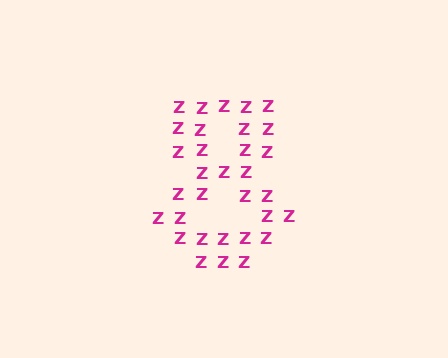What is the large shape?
The large shape is the digit 8.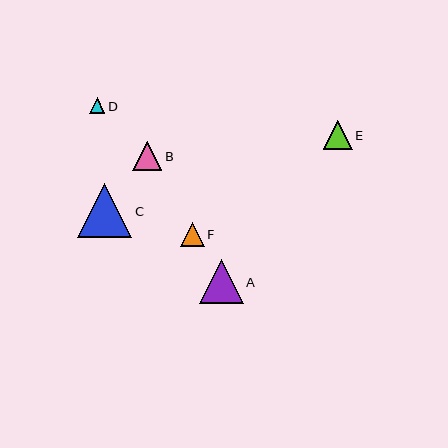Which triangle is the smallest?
Triangle D is the smallest with a size of approximately 15 pixels.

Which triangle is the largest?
Triangle C is the largest with a size of approximately 54 pixels.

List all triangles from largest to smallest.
From largest to smallest: C, A, B, E, F, D.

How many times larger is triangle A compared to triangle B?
Triangle A is approximately 1.5 times the size of triangle B.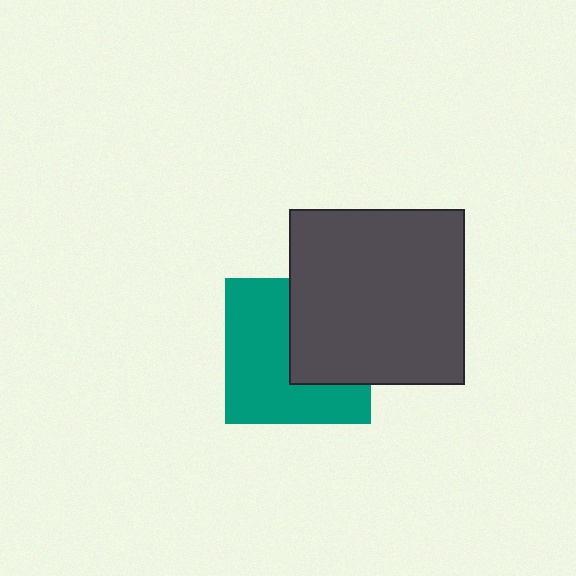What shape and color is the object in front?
The object in front is a dark gray square.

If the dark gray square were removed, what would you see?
You would see the complete teal square.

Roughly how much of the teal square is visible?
About half of it is visible (roughly 58%).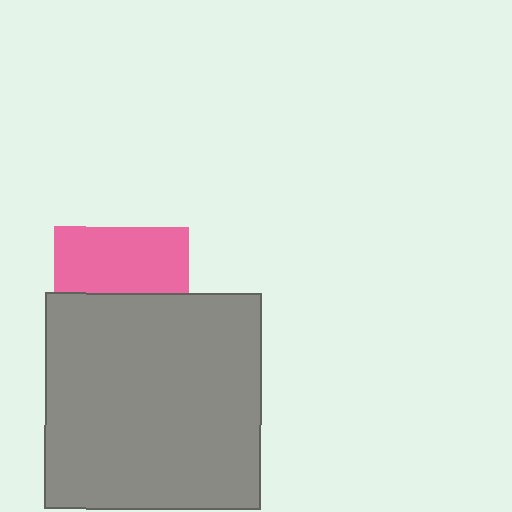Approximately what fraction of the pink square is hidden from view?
Roughly 51% of the pink square is hidden behind the gray square.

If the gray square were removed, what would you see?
You would see the complete pink square.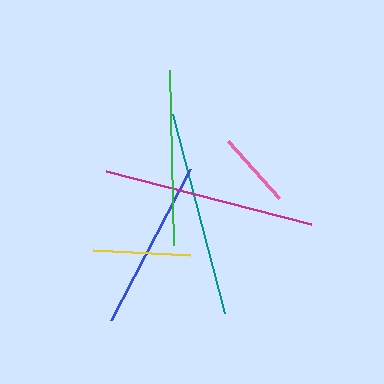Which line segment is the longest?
The magenta line is the longest at approximately 211 pixels.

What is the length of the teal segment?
The teal segment is approximately 206 pixels long.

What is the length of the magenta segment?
The magenta segment is approximately 211 pixels long.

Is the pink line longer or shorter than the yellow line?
The yellow line is longer than the pink line.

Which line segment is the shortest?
The pink line is the shortest at approximately 76 pixels.